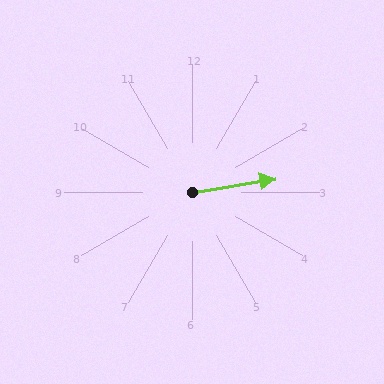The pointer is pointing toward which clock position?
Roughly 3 o'clock.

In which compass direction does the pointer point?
East.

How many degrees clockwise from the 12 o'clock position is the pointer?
Approximately 81 degrees.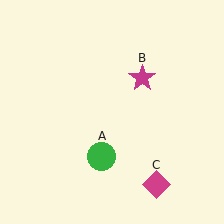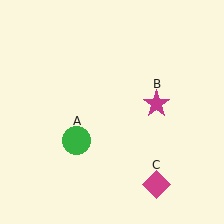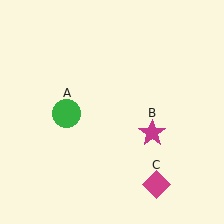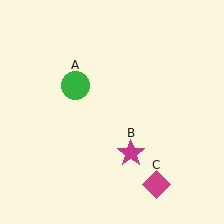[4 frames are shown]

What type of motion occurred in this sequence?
The green circle (object A), magenta star (object B) rotated clockwise around the center of the scene.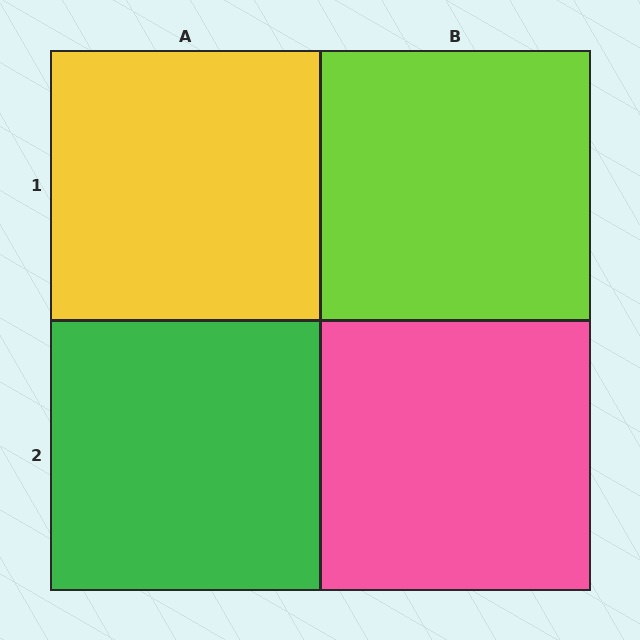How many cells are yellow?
1 cell is yellow.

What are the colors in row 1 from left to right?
Yellow, lime.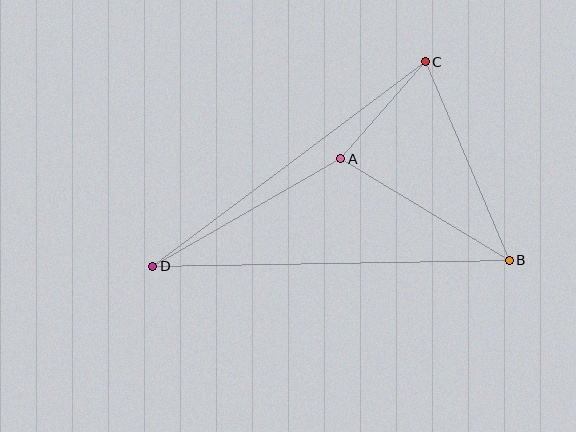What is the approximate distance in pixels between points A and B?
The distance between A and B is approximately 197 pixels.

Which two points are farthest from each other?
Points B and D are farthest from each other.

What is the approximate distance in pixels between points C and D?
The distance between C and D is approximately 341 pixels.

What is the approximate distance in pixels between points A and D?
The distance between A and D is approximately 217 pixels.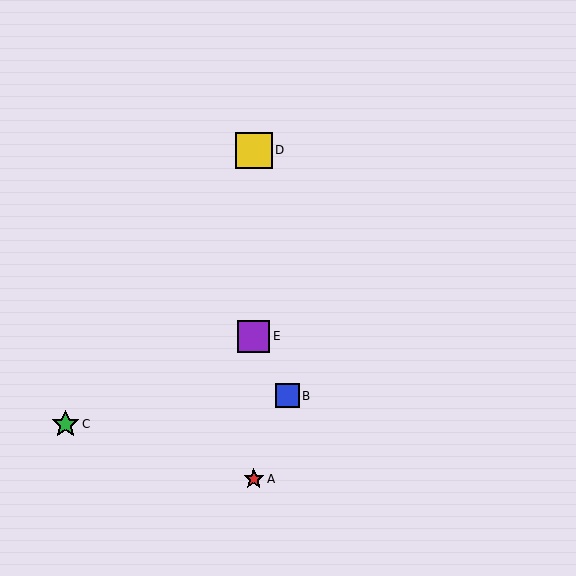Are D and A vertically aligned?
Yes, both are at x≈254.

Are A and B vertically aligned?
No, A is at x≈254 and B is at x≈287.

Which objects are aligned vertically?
Objects A, D, E are aligned vertically.